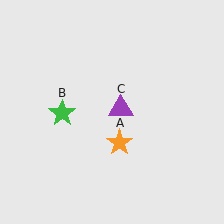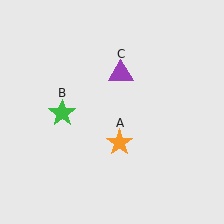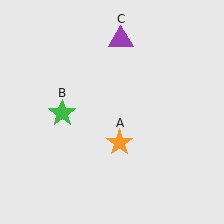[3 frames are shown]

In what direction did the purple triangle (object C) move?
The purple triangle (object C) moved up.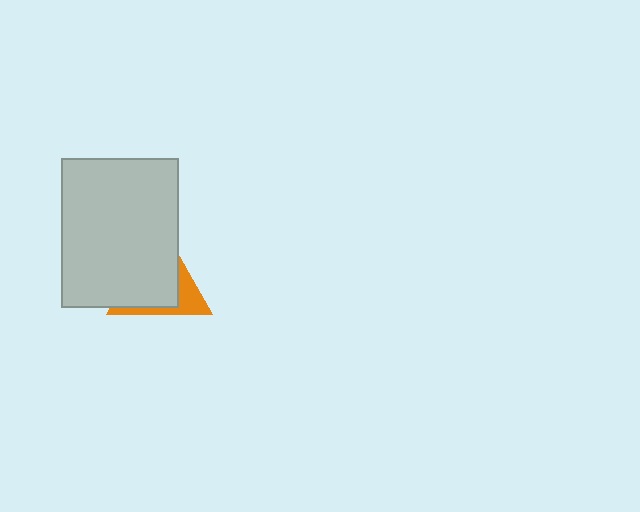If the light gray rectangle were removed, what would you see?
You would see the complete orange triangle.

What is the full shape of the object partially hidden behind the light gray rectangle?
The partially hidden object is an orange triangle.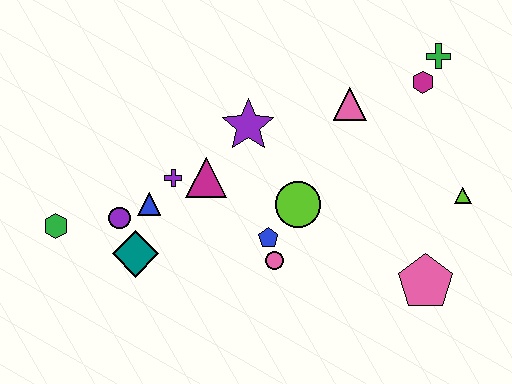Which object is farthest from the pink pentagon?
The green hexagon is farthest from the pink pentagon.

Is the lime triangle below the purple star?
Yes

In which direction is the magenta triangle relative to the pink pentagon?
The magenta triangle is to the left of the pink pentagon.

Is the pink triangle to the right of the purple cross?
Yes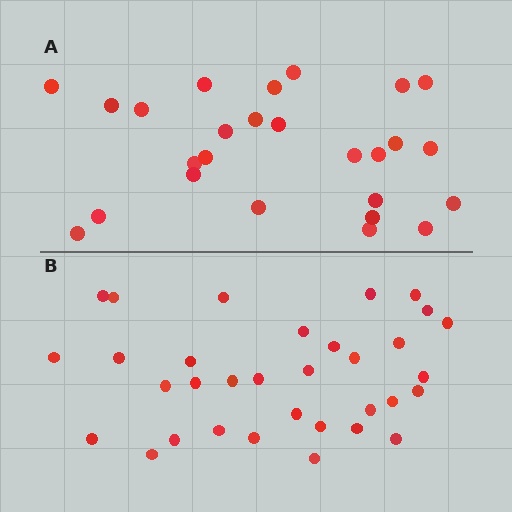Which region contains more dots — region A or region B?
Region B (the bottom region) has more dots.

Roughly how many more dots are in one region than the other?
Region B has roughly 8 or so more dots than region A.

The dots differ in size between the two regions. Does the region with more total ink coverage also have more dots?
No. Region A has more total ink coverage because its dots are larger, but region B actually contains more individual dots. Total area can be misleading — the number of items is what matters here.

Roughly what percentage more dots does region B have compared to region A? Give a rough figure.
About 25% more.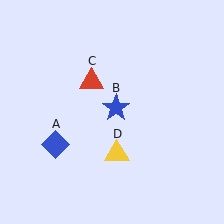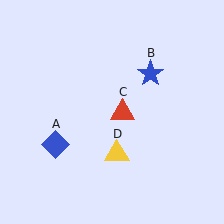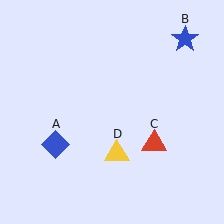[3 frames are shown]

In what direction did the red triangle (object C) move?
The red triangle (object C) moved down and to the right.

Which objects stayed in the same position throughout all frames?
Blue diamond (object A) and yellow triangle (object D) remained stationary.